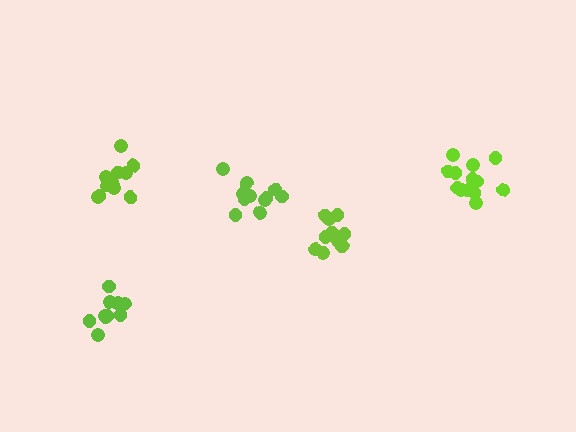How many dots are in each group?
Group 1: 11 dots, Group 2: 12 dots, Group 3: 13 dots, Group 4: 12 dots, Group 5: 10 dots (58 total).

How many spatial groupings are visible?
There are 5 spatial groupings.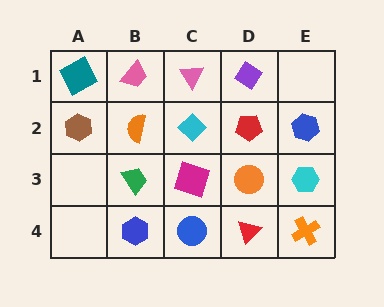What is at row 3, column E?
A cyan hexagon.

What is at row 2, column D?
A red pentagon.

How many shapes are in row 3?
4 shapes.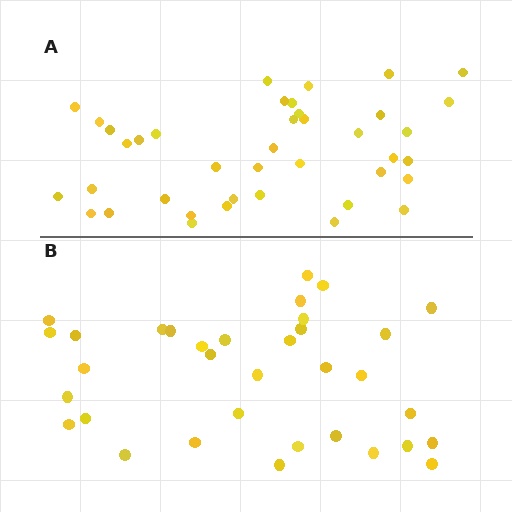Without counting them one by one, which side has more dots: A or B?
Region A (the top region) has more dots.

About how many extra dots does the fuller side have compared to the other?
Region A has about 6 more dots than region B.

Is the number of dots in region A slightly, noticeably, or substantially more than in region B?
Region A has only slightly more — the two regions are fairly close. The ratio is roughly 1.2 to 1.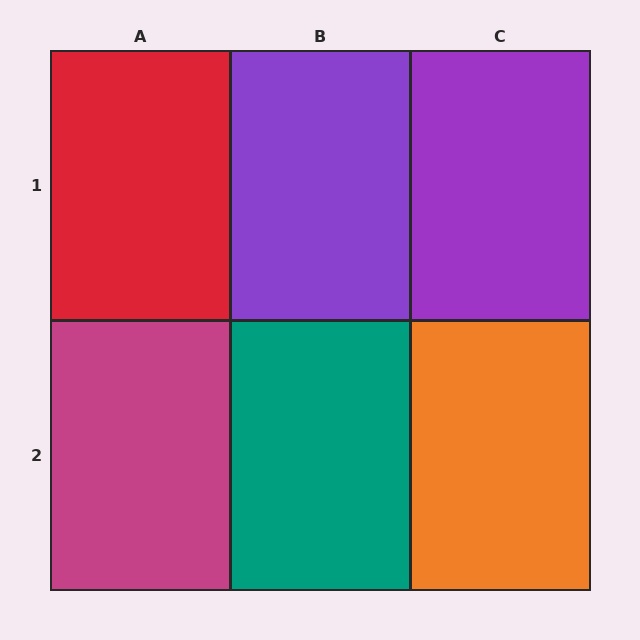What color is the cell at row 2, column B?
Teal.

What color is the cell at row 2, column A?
Magenta.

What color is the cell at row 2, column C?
Orange.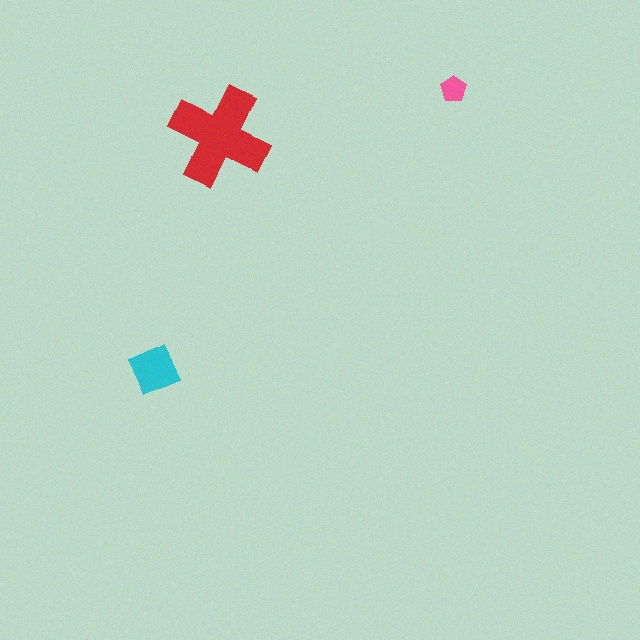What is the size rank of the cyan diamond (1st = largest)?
2nd.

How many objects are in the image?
There are 3 objects in the image.